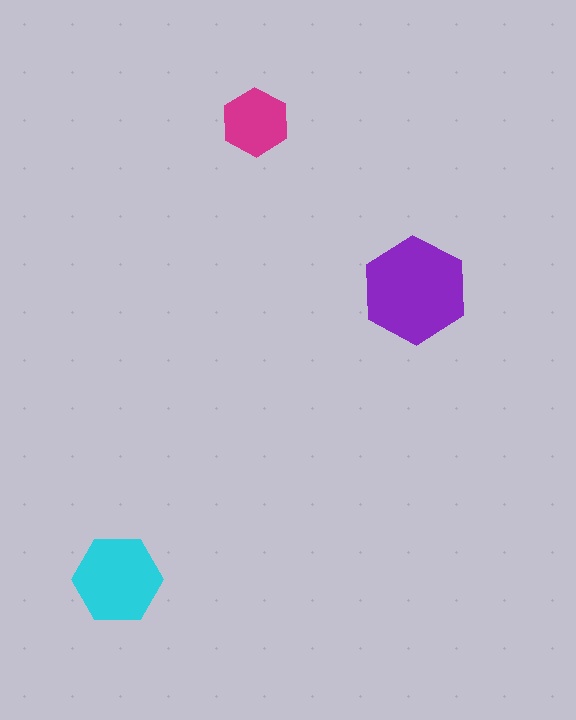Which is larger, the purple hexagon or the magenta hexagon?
The purple one.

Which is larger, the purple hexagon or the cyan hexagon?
The purple one.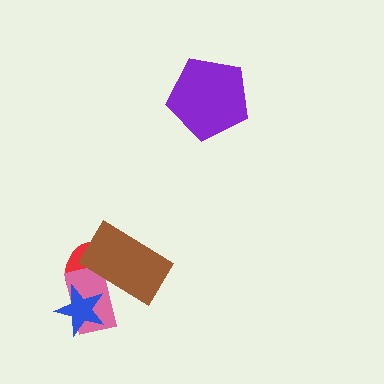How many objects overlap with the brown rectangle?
2 objects overlap with the brown rectangle.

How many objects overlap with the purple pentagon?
0 objects overlap with the purple pentagon.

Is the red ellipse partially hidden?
Yes, it is partially covered by another shape.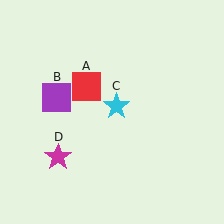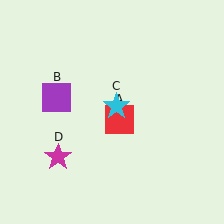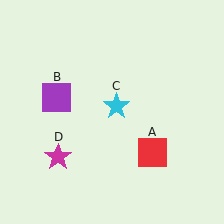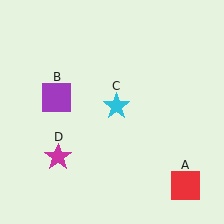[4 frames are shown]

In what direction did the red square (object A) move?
The red square (object A) moved down and to the right.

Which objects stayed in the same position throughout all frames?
Purple square (object B) and cyan star (object C) and magenta star (object D) remained stationary.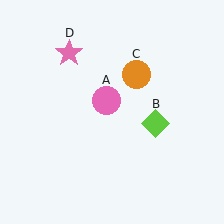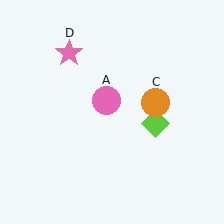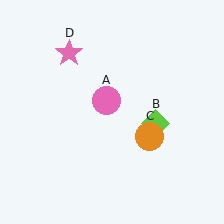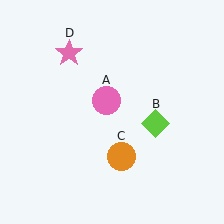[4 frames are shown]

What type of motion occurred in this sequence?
The orange circle (object C) rotated clockwise around the center of the scene.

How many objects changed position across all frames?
1 object changed position: orange circle (object C).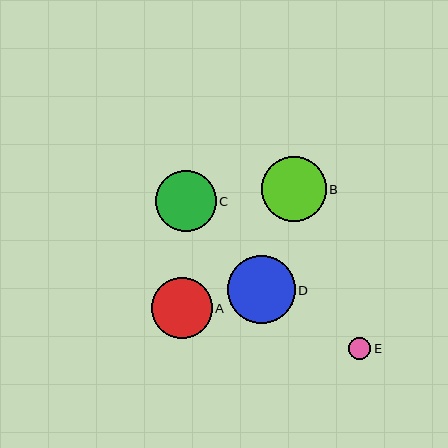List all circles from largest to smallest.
From largest to smallest: D, B, C, A, E.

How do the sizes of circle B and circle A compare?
Circle B and circle A are approximately the same size.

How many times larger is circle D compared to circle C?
Circle D is approximately 1.1 times the size of circle C.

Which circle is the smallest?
Circle E is the smallest with a size of approximately 22 pixels.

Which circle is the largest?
Circle D is the largest with a size of approximately 68 pixels.